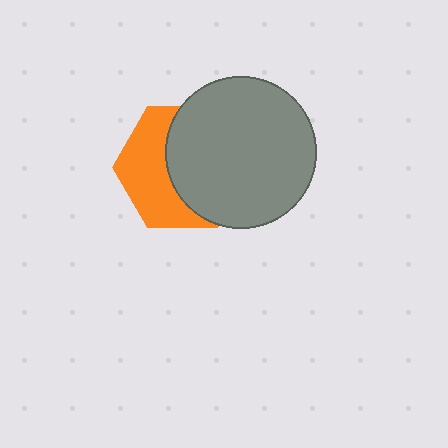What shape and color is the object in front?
The object in front is a gray circle.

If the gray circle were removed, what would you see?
You would see the complete orange hexagon.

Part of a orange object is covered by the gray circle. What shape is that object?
It is a hexagon.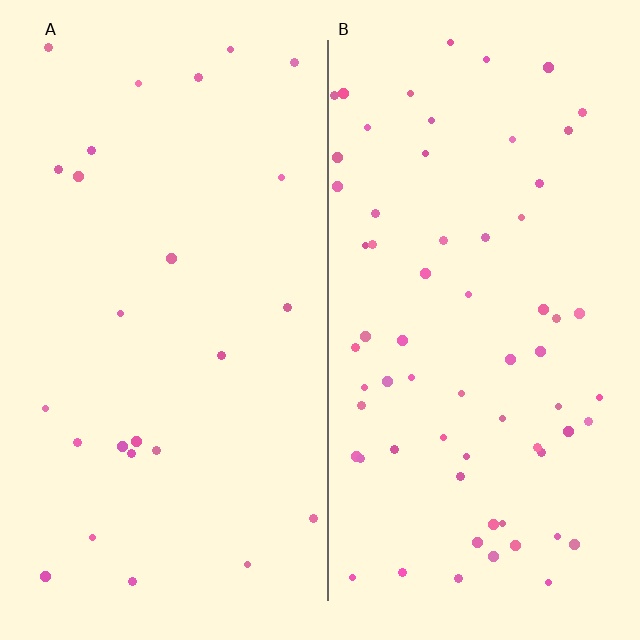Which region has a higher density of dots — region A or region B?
B (the right).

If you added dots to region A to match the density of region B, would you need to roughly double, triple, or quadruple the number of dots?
Approximately triple.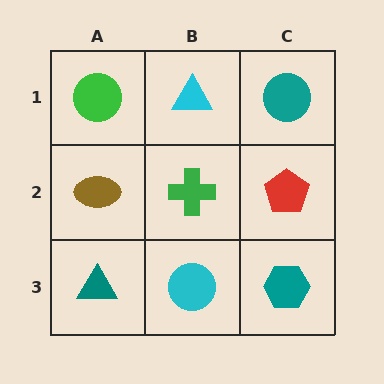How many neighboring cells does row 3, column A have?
2.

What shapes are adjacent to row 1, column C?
A red pentagon (row 2, column C), a cyan triangle (row 1, column B).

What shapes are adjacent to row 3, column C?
A red pentagon (row 2, column C), a cyan circle (row 3, column B).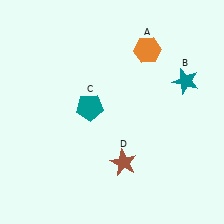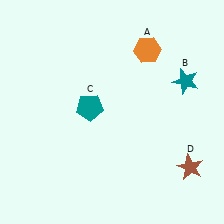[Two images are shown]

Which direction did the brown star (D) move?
The brown star (D) moved right.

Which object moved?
The brown star (D) moved right.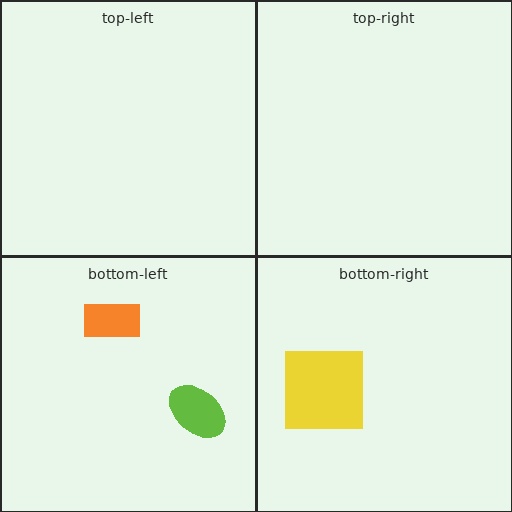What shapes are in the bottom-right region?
The yellow square.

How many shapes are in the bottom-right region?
1.